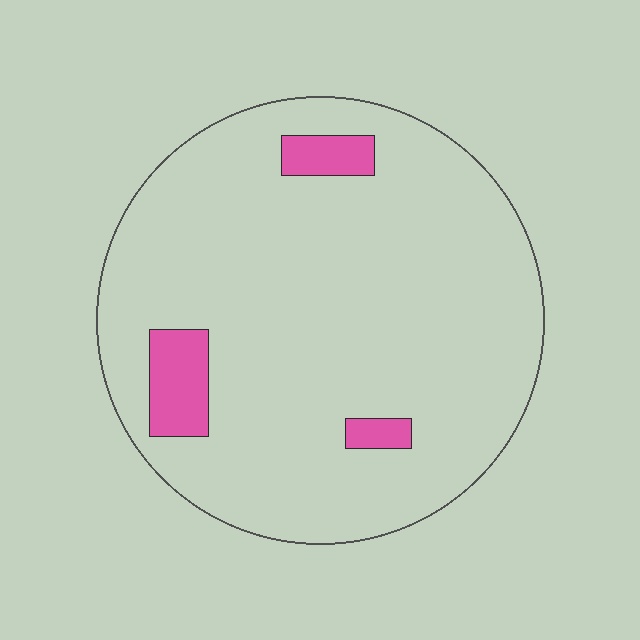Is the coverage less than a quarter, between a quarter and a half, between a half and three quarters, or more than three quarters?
Less than a quarter.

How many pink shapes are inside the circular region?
3.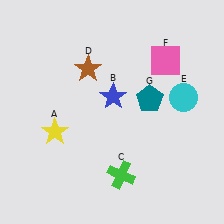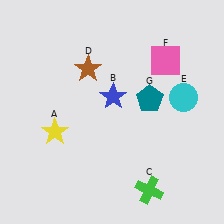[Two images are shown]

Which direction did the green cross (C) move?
The green cross (C) moved right.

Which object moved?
The green cross (C) moved right.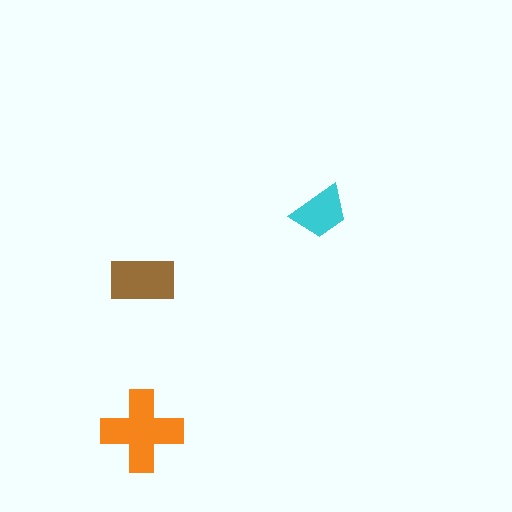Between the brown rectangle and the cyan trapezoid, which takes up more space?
The brown rectangle.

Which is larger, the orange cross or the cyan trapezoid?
The orange cross.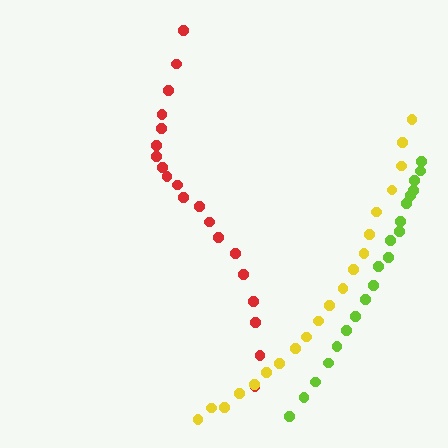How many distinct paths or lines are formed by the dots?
There are 3 distinct paths.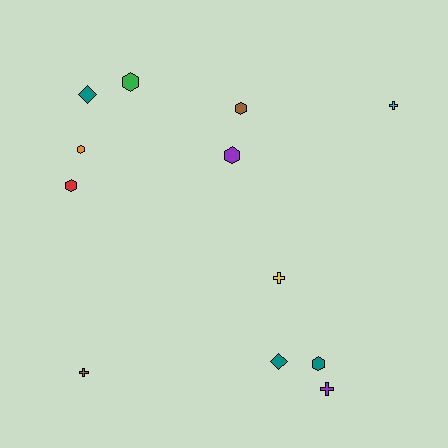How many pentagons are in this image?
There are no pentagons.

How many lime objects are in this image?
There are no lime objects.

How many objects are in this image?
There are 12 objects.